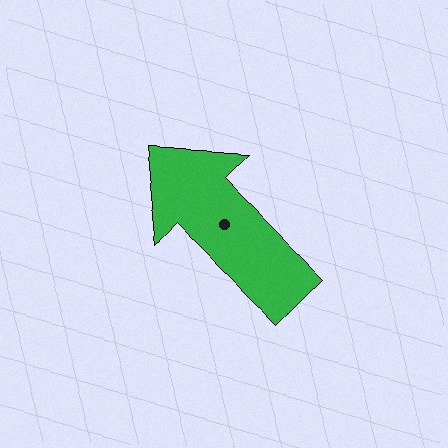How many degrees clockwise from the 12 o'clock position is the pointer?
Approximately 314 degrees.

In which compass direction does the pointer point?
Northwest.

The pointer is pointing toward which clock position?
Roughly 10 o'clock.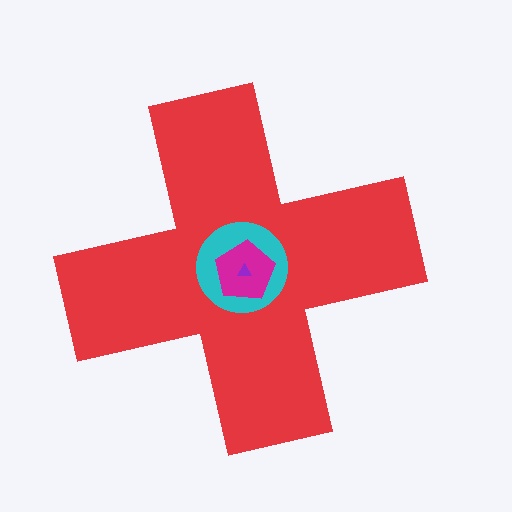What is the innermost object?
The purple triangle.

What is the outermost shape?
The red cross.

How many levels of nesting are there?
4.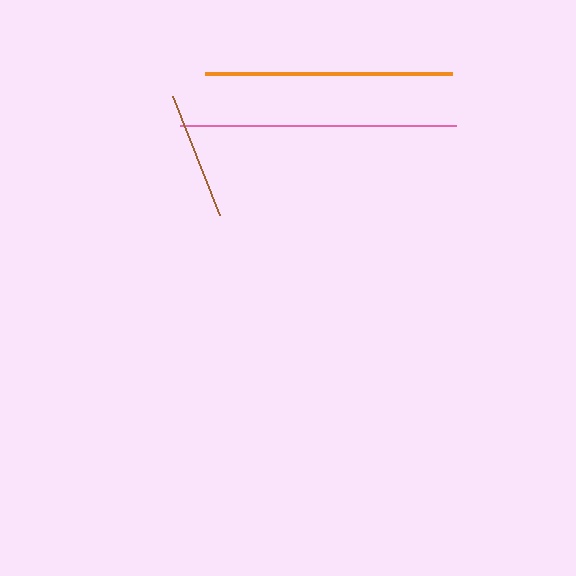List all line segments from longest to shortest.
From longest to shortest: pink, orange, brown.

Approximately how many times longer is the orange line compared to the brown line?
The orange line is approximately 1.9 times the length of the brown line.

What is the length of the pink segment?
The pink segment is approximately 275 pixels long.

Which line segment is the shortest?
The brown line is the shortest at approximately 127 pixels.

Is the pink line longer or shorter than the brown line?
The pink line is longer than the brown line.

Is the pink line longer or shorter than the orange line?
The pink line is longer than the orange line.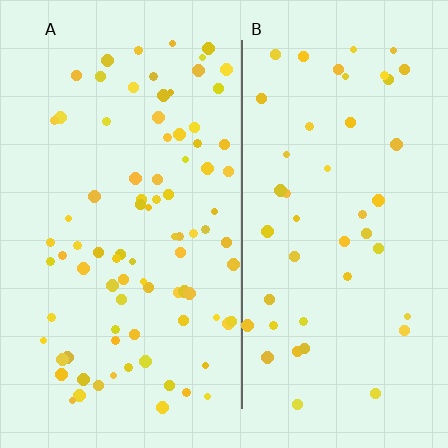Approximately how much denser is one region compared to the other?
Approximately 1.9× — region A over region B.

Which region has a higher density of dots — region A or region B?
A (the left).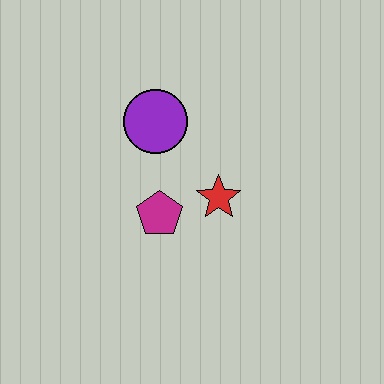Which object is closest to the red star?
The magenta pentagon is closest to the red star.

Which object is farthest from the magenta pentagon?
The purple circle is farthest from the magenta pentagon.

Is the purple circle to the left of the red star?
Yes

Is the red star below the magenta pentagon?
No